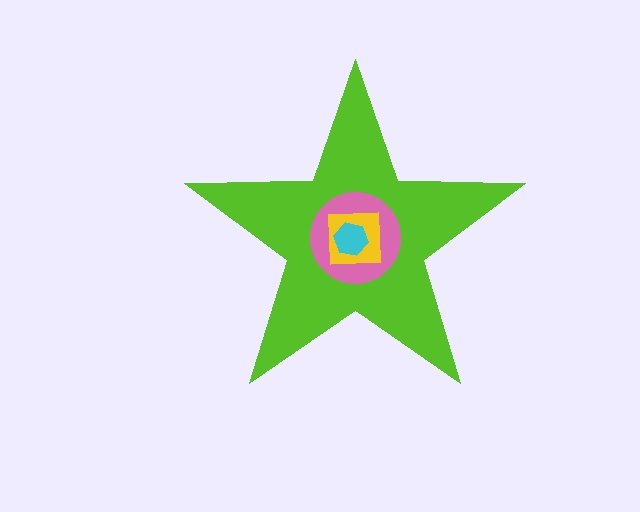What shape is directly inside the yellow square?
The cyan hexagon.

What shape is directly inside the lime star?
The pink circle.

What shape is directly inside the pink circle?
The yellow square.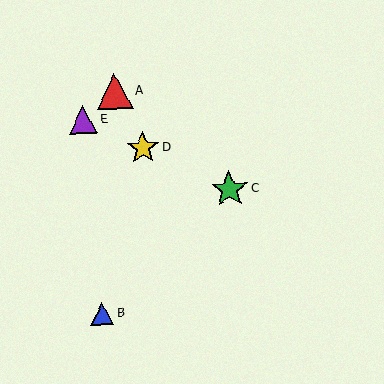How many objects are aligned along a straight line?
3 objects (C, D, E) are aligned along a straight line.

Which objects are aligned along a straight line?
Objects C, D, E are aligned along a straight line.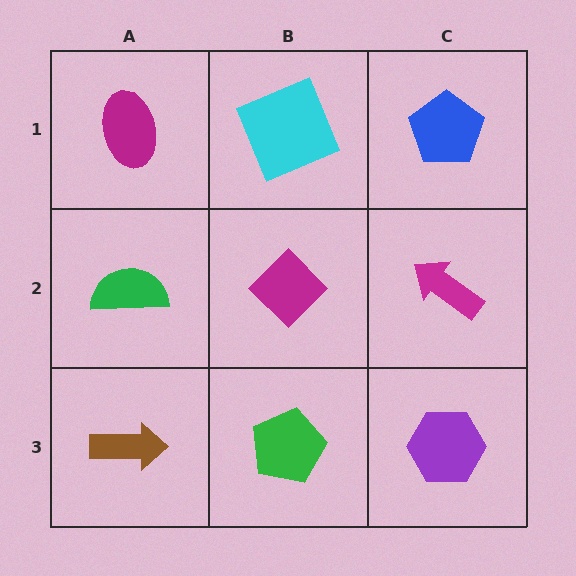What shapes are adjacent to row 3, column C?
A magenta arrow (row 2, column C), a green pentagon (row 3, column B).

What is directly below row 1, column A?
A green semicircle.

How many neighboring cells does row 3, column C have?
2.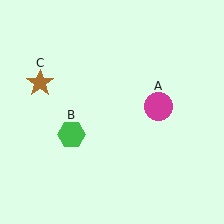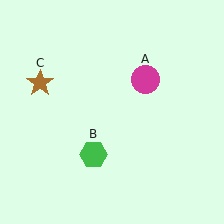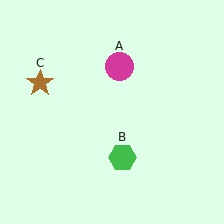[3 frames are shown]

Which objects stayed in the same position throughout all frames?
Brown star (object C) remained stationary.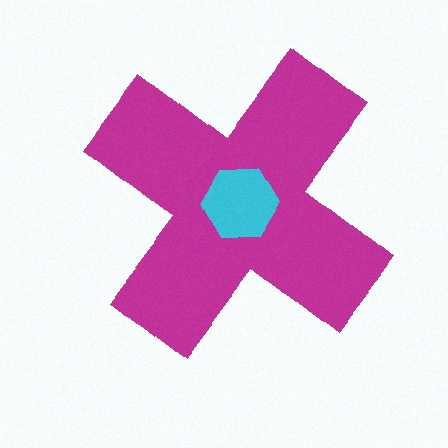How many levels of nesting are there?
2.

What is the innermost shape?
The cyan hexagon.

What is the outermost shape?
The magenta cross.